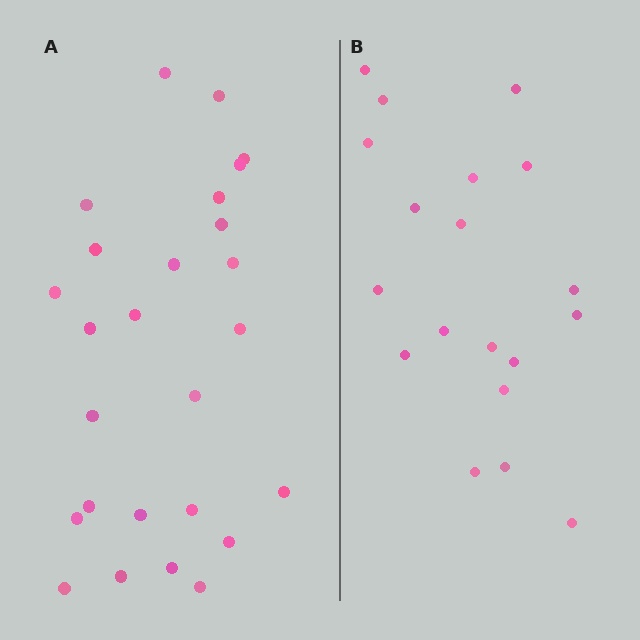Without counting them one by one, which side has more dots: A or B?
Region A (the left region) has more dots.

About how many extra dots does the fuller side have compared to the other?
Region A has roughly 8 or so more dots than region B.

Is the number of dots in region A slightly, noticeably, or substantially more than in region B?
Region A has noticeably more, but not dramatically so. The ratio is roughly 1.4 to 1.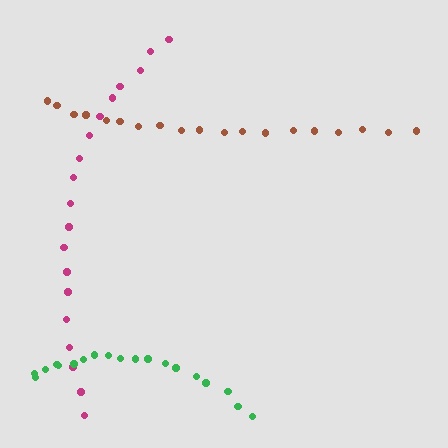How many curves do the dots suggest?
There are 3 distinct paths.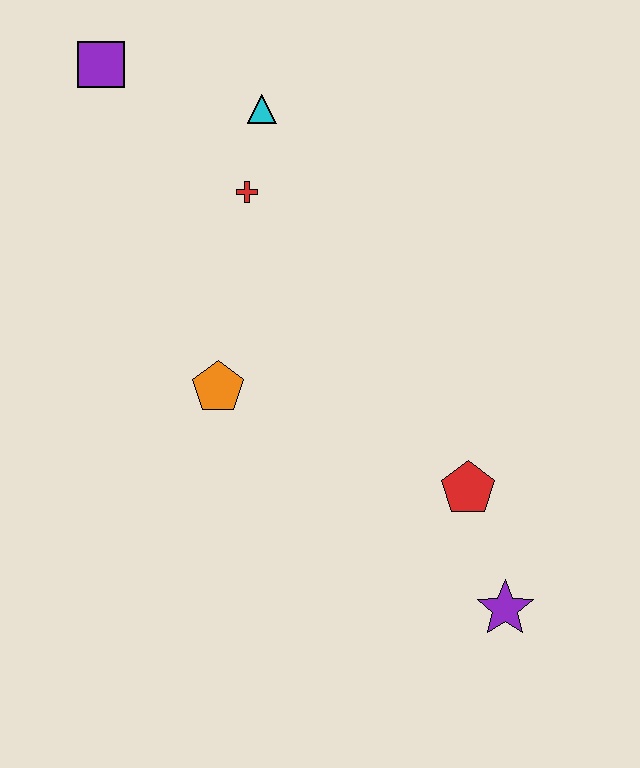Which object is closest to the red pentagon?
The purple star is closest to the red pentagon.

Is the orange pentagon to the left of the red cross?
Yes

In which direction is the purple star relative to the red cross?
The purple star is below the red cross.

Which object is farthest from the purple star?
The purple square is farthest from the purple star.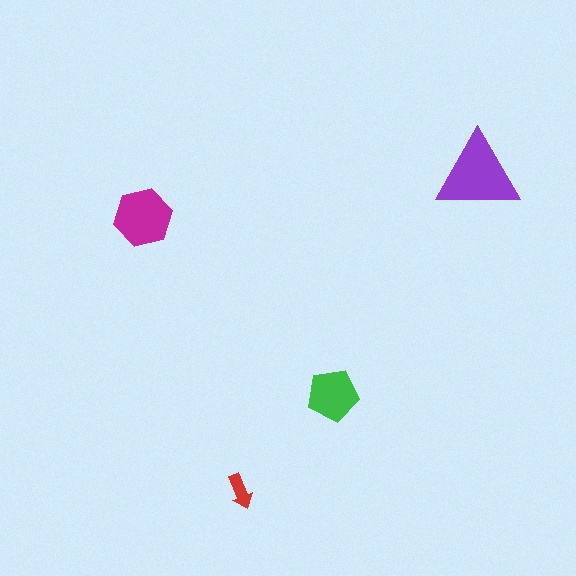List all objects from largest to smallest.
The purple triangle, the magenta hexagon, the green pentagon, the red arrow.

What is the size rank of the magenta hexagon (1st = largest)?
2nd.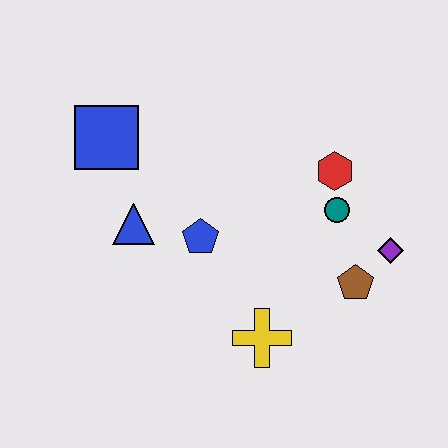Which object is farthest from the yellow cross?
The blue square is farthest from the yellow cross.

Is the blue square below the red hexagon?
No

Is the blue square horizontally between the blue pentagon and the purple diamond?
No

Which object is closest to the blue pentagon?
The blue triangle is closest to the blue pentagon.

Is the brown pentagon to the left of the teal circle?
No